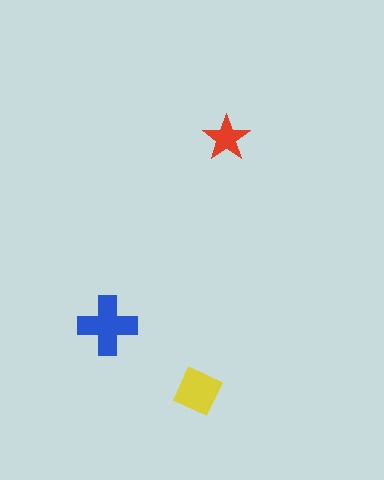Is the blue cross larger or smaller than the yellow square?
Larger.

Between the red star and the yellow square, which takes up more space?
The yellow square.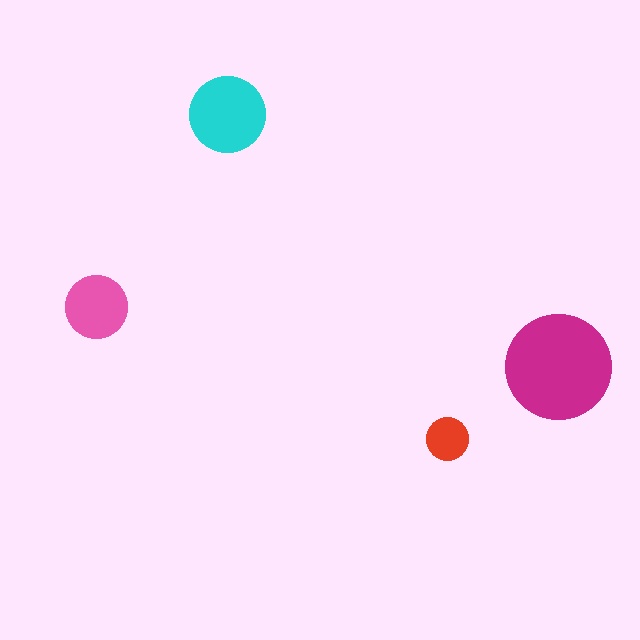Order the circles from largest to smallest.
the magenta one, the cyan one, the pink one, the red one.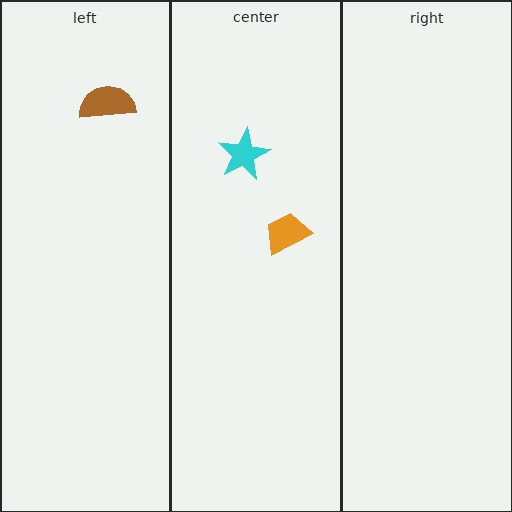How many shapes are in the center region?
2.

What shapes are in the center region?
The cyan star, the orange trapezoid.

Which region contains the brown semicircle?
The left region.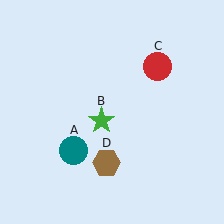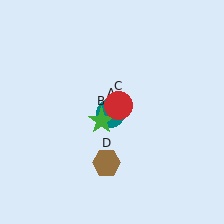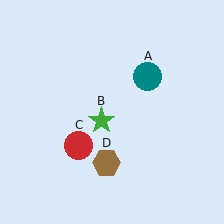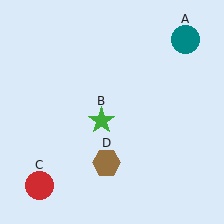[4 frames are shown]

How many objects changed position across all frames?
2 objects changed position: teal circle (object A), red circle (object C).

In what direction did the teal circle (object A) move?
The teal circle (object A) moved up and to the right.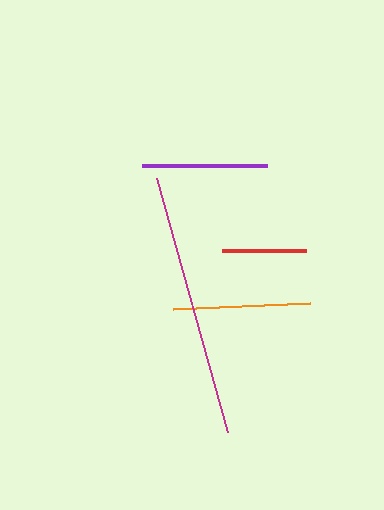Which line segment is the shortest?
The red line is the shortest at approximately 84 pixels.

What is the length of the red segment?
The red segment is approximately 84 pixels long.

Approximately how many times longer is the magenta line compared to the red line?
The magenta line is approximately 3.1 times the length of the red line.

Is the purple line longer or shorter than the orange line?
The orange line is longer than the purple line.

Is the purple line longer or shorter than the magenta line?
The magenta line is longer than the purple line.